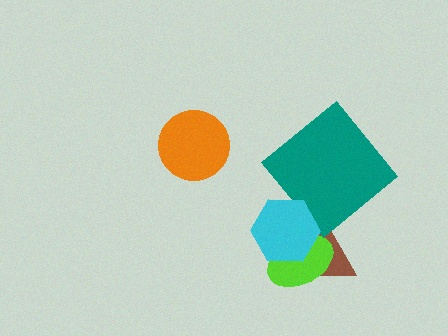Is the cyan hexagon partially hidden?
No, no other shape covers it.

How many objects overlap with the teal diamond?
0 objects overlap with the teal diamond.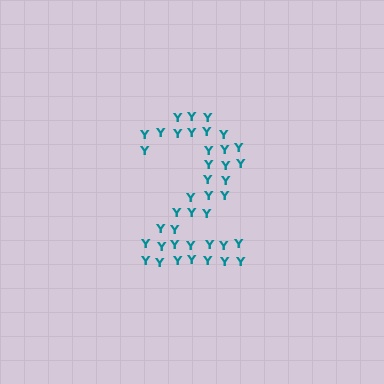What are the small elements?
The small elements are letter Y's.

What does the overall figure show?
The overall figure shows the digit 2.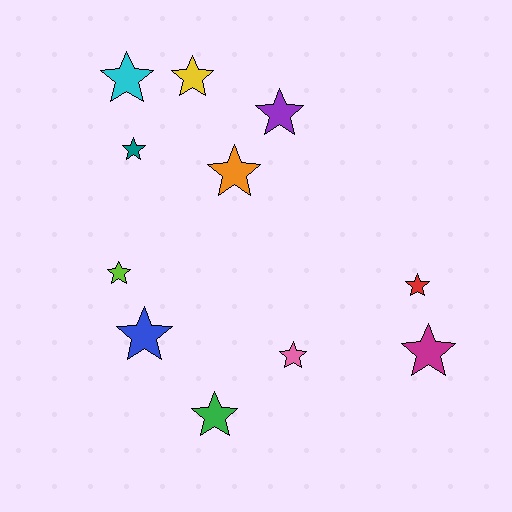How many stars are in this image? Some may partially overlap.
There are 11 stars.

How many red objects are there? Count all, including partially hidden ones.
There is 1 red object.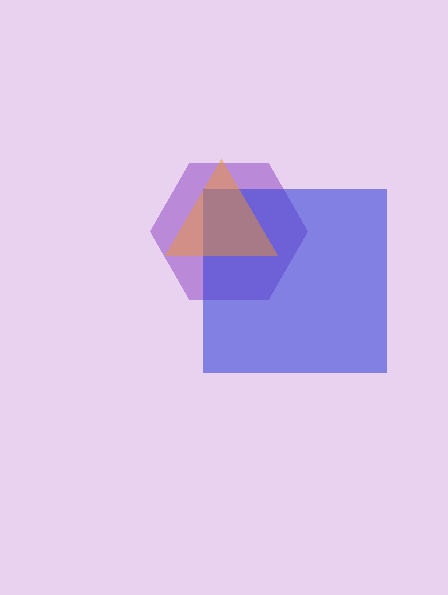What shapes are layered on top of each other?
The layered shapes are: a purple hexagon, a blue square, an orange triangle.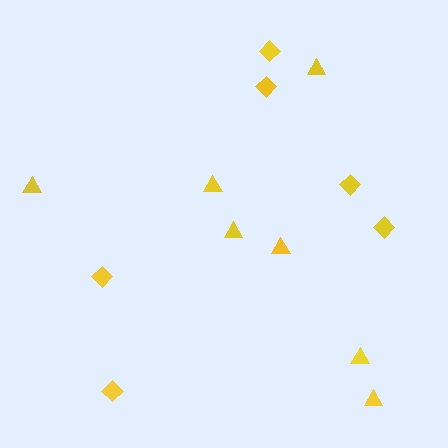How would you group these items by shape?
There are 2 groups: one group of diamonds (6) and one group of triangles (7).